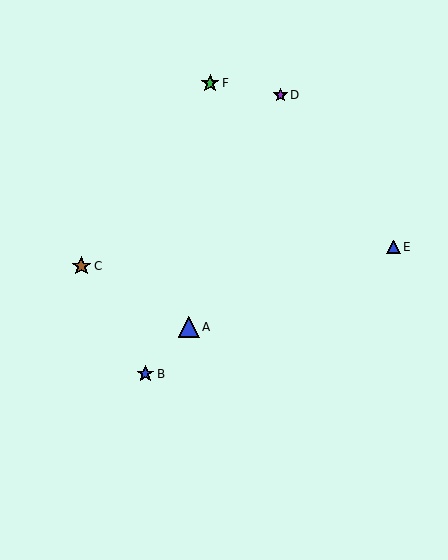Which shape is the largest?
The blue triangle (labeled A) is the largest.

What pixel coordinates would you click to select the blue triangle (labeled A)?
Click at (189, 327) to select the blue triangle A.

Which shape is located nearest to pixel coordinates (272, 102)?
The purple star (labeled D) at (280, 95) is nearest to that location.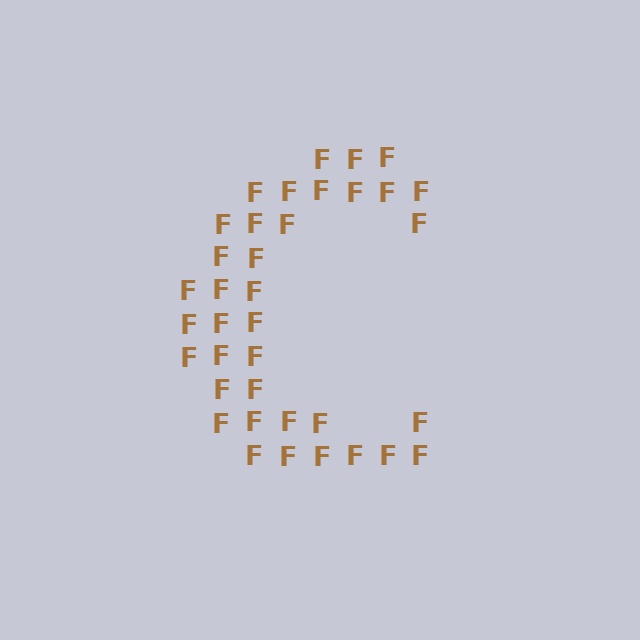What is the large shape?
The large shape is the letter C.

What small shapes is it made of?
It is made of small letter F's.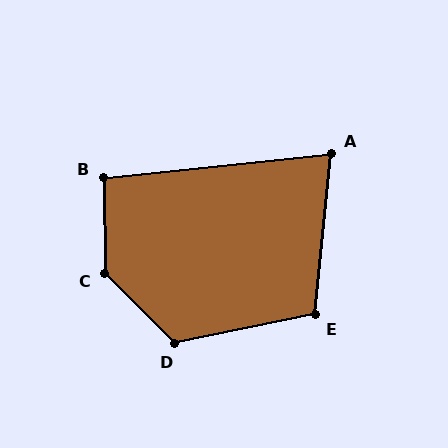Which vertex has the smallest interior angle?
A, at approximately 78 degrees.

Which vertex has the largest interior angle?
C, at approximately 136 degrees.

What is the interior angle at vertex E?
Approximately 107 degrees (obtuse).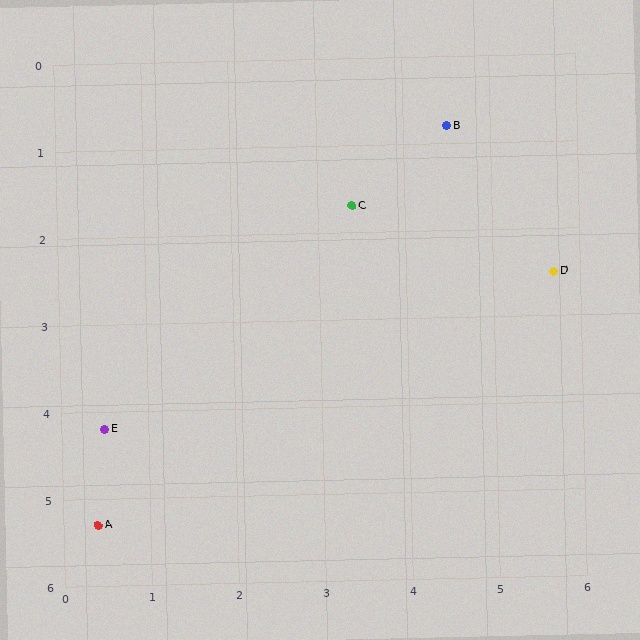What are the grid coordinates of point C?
Point C is at approximately (3.4, 1.7).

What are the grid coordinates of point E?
Point E is at approximately (0.5, 4.2).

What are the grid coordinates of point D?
Point D is at approximately (5.7, 2.5).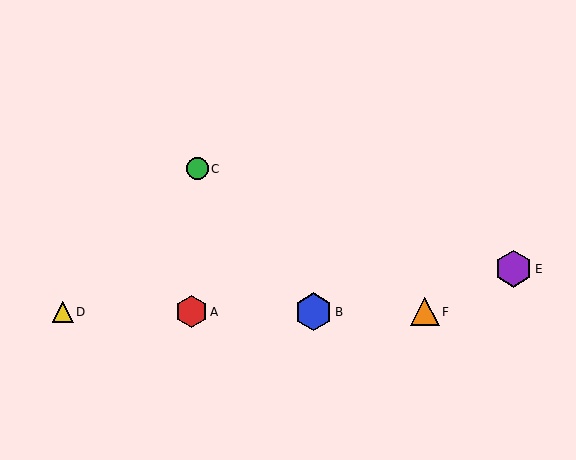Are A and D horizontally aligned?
Yes, both are at y≈312.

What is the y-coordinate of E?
Object E is at y≈269.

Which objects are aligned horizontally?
Objects A, B, D, F are aligned horizontally.